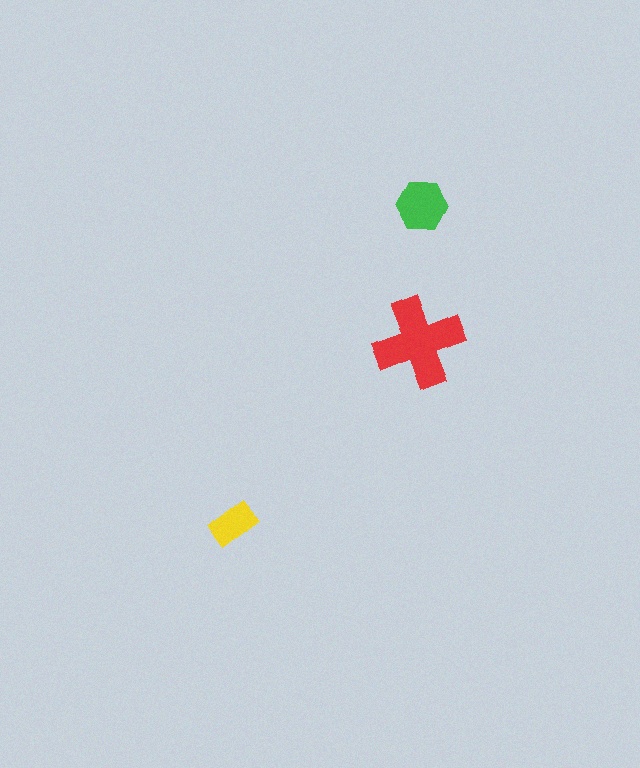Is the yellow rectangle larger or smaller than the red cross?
Smaller.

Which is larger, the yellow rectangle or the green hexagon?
The green hexagon.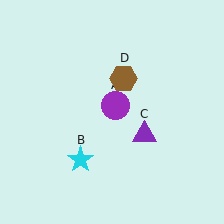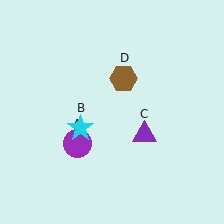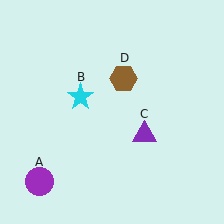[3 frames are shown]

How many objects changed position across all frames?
2 objects changed position: purple circle (object A), cyan star (object B).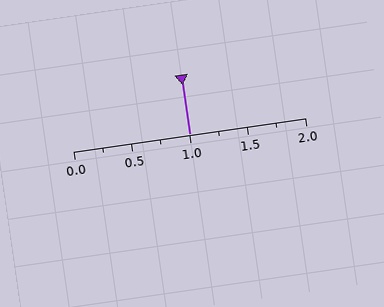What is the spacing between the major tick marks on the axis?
The major ticks are spaced 0.5 apart.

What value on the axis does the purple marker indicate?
The marker indicates approximately 1.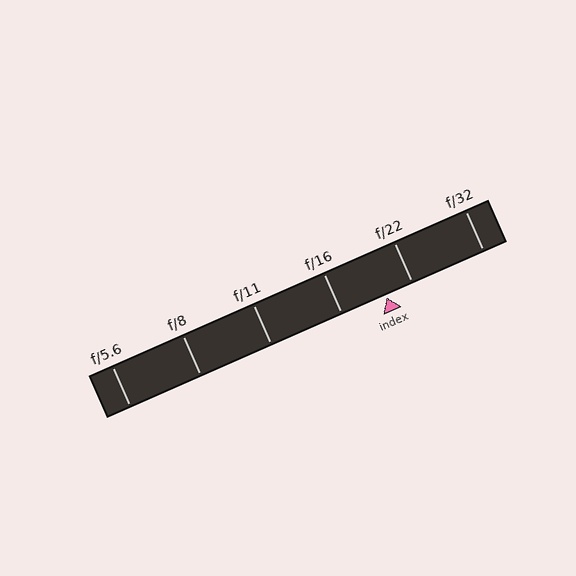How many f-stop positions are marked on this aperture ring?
There are 6 f-stop positions marked.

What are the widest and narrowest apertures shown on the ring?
The widest aperture shown is f/5.6 and the narrowest is f/32.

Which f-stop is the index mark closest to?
The index mark is closest to f/22.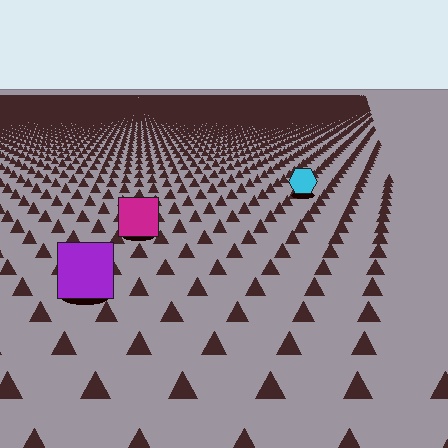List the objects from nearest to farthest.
From nearest to farthest: the purple square, the magenta square, the cyan hexagon.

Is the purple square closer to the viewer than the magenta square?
Yes. The purple square is closer — you can tell from the texture gradient: the ground texture is coarser near it.